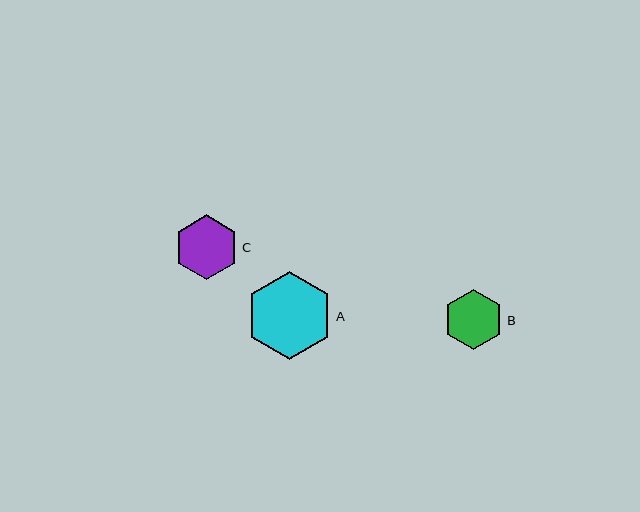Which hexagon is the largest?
Hexagon A is the largest with a size of approximately 88 pixels.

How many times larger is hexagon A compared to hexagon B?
Hexagon A is approximately 1.5 times the size of hexagon B.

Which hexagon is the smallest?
Hexagon B is the smallest with a size of approximately 60 pixels.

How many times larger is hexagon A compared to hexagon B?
Hexagon A is approximately 1.5 times the size of hexagon B.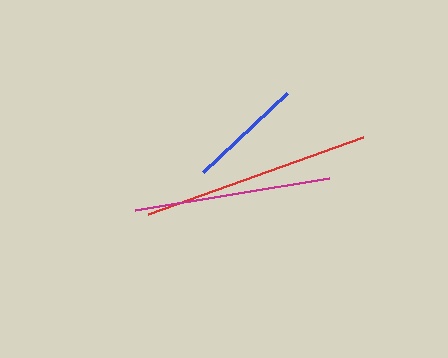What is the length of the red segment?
The red segment is approximately 228 pixels long.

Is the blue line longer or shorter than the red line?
The red line is longer than the blue line.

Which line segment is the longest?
The red line is the longest at approximately 228 pixels.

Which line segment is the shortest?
The blue line is the shortest at approximately 116 pixels.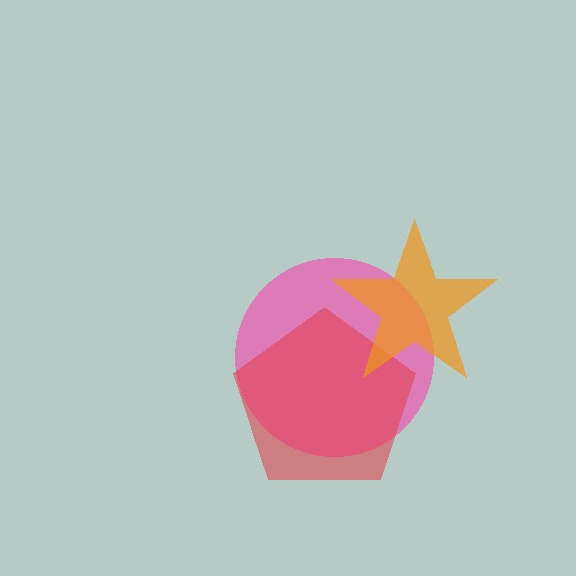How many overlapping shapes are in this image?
There are 3 overlapping shapes in the image.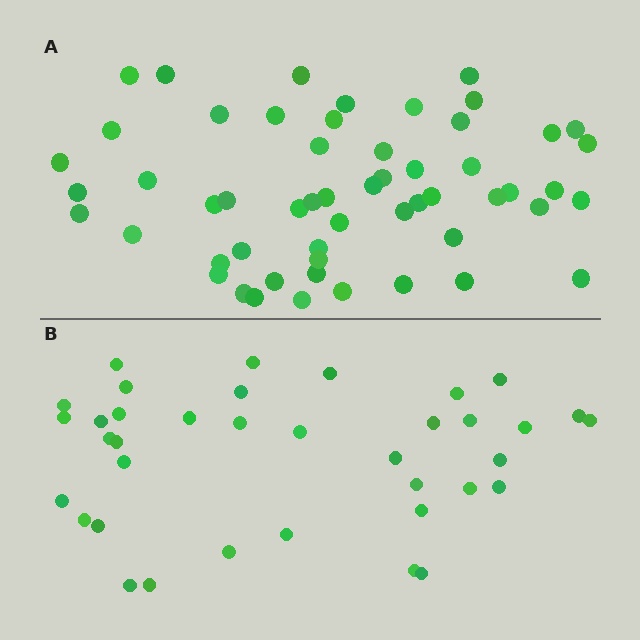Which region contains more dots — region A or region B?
Region A (the top region) has more dots.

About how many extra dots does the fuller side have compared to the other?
Region A has approximately 20 more dots than region B.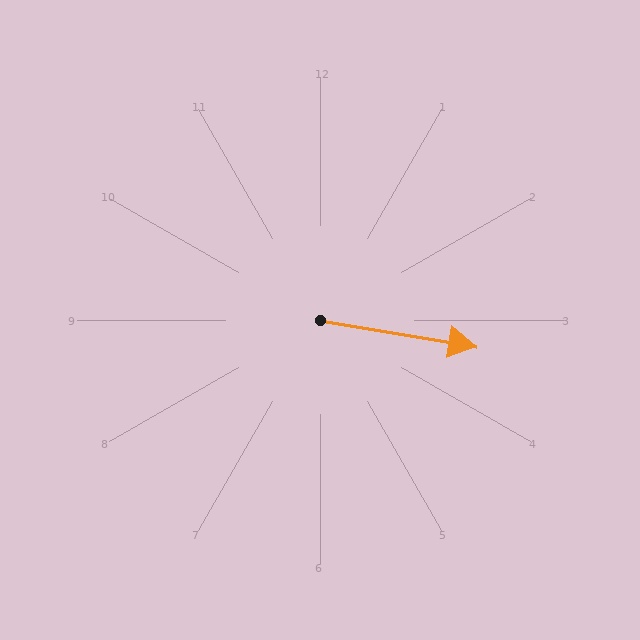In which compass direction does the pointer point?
East.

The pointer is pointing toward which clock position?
Roughly 3 o'clock.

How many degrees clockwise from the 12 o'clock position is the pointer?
Approximately 100 degrees.